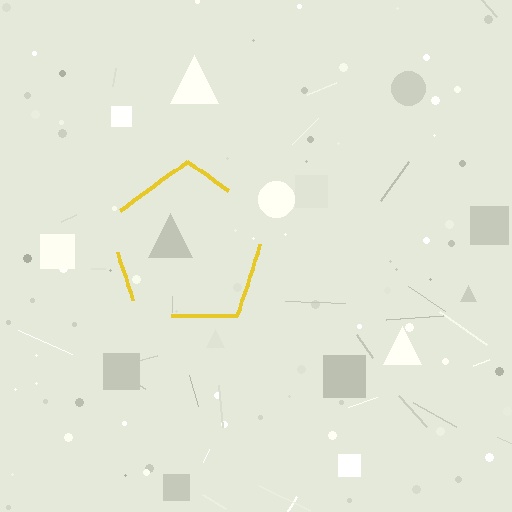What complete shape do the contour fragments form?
The contour fragments form a pentagon.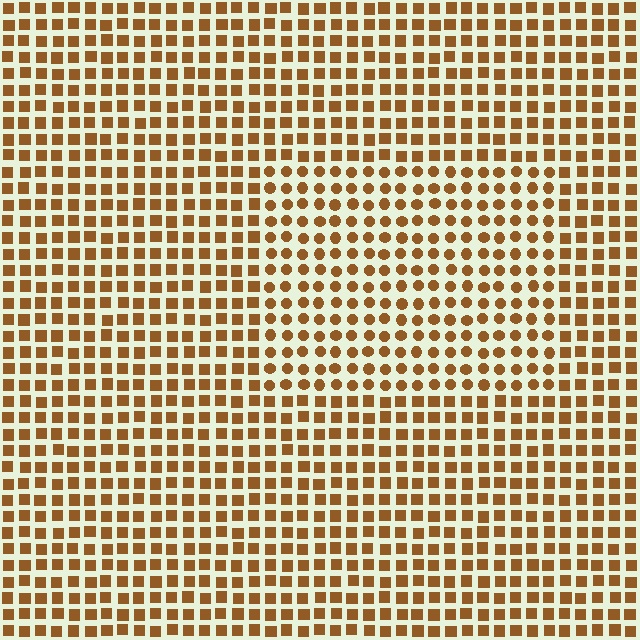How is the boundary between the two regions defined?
The boundary is defined by a change in element shape: circles inside vs. squares outside. All elements share the same color and spacing.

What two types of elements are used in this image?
The image uses circles inside the rectangle region and squares outside it.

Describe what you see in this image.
The image is filled with small brown elements arranged in a uniform grid. A rectangle-shaped region contains circles, while the surrounding area contains squares. The boundary is defined purely by the change in element shape.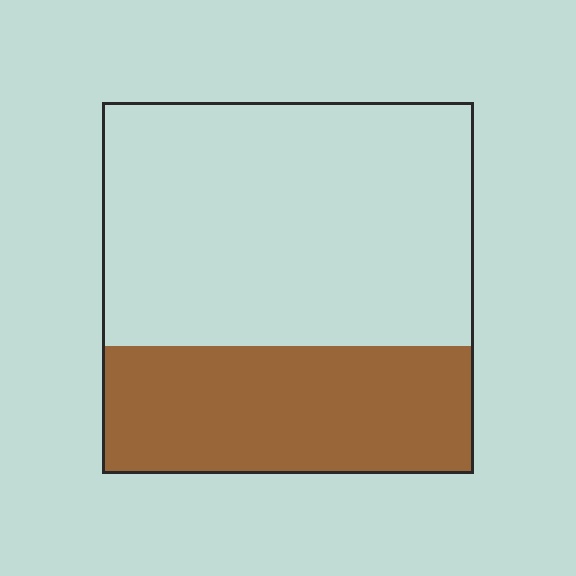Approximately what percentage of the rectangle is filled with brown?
Approximately 35%.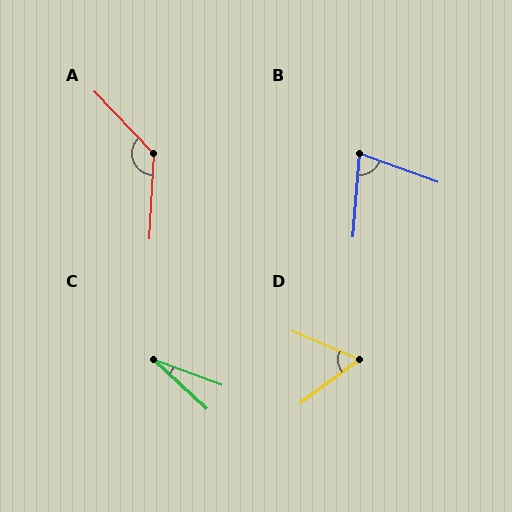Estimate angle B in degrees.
Approximately 74 degrees.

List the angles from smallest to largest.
C (22°), D (60°), B (74°), A (133°).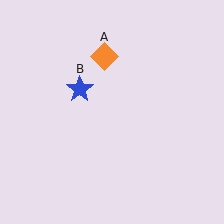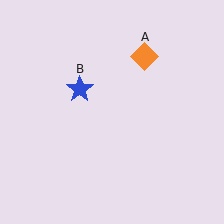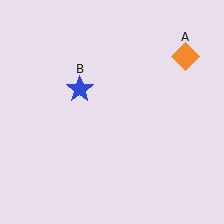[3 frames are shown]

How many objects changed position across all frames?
1 object changed position: orange diamond (object A).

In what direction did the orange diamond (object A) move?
The orange diamond (object A) moved right.